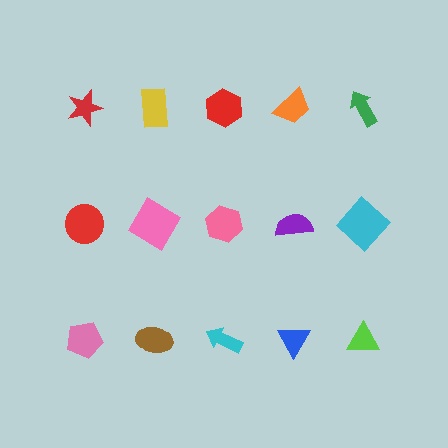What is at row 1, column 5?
A green arrow.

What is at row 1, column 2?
A yellow rectangle.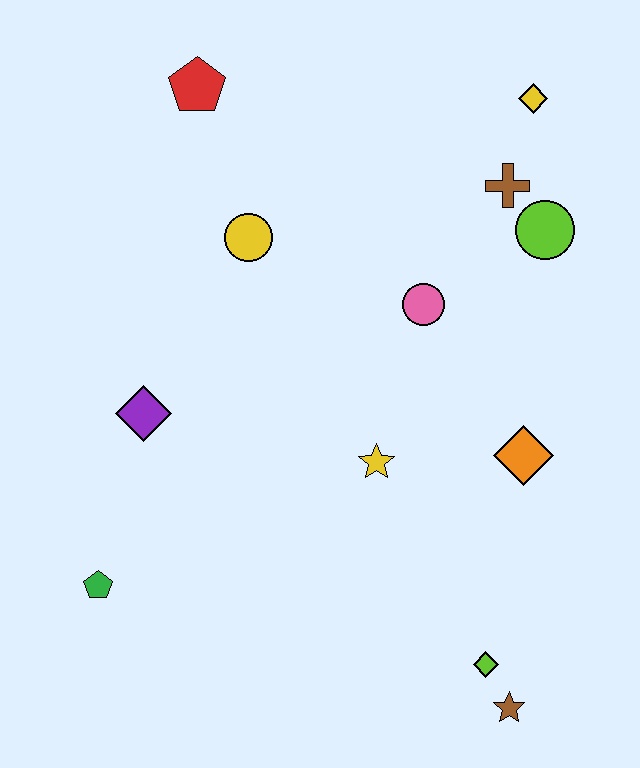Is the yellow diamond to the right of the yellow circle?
Yes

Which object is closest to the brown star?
The lime diamond is closest to the brown star.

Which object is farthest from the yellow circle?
The brown star is farthest from the yellow circle.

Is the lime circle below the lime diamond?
No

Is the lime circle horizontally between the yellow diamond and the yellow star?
No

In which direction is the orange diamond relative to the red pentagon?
The orange diamond is below the red pentagon.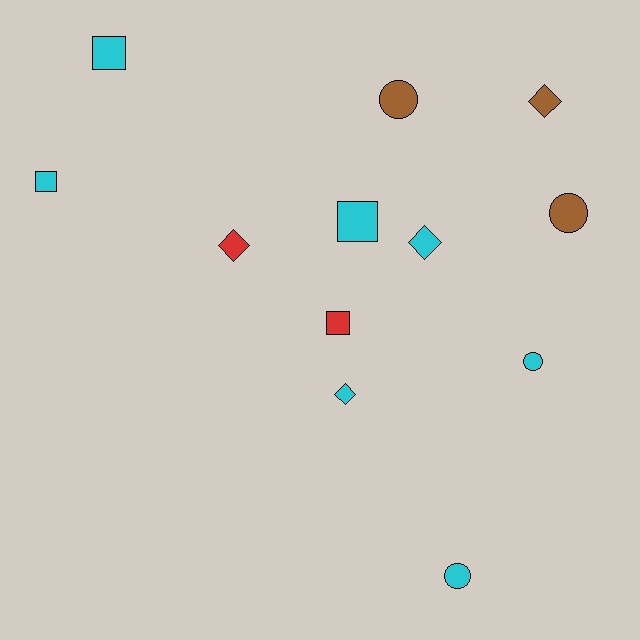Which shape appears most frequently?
Circle, with 4 objects.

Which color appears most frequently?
Cyan, with 7 objects.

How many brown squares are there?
There are no brown squares.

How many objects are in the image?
There are 12 objects.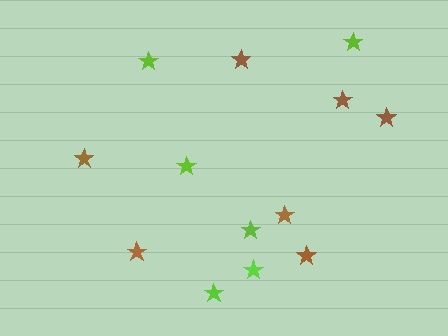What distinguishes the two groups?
There are 2 groups: one group of brown stars (7) and one group of lime stars (6).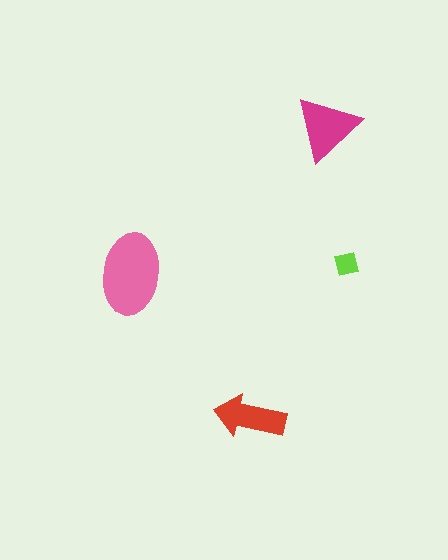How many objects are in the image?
There are 4 objects in the image.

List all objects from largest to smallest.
The pink ellipse, the magenta triangle, the red arrow, the lime square.